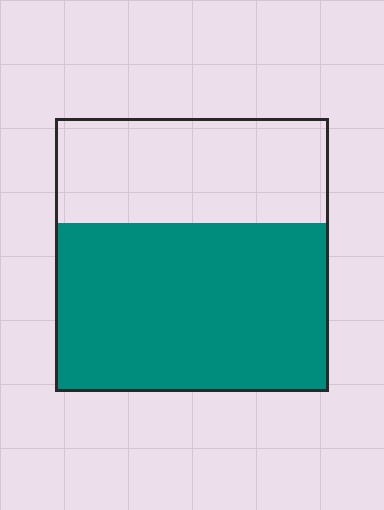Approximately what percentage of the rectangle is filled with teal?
Approximately 60%.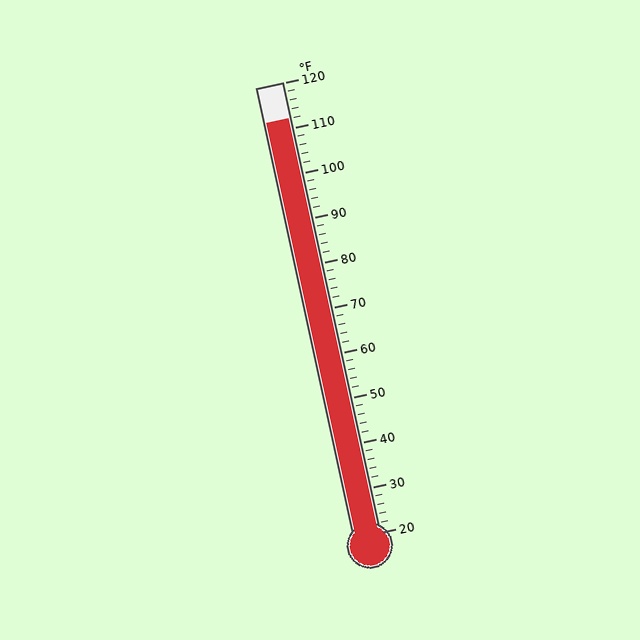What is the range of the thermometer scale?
The thermometer scale ranges from 20°F to 120°F.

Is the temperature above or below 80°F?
The temperature is above 80°F.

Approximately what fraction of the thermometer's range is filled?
The thermometer is filled to approximately 90% of its range.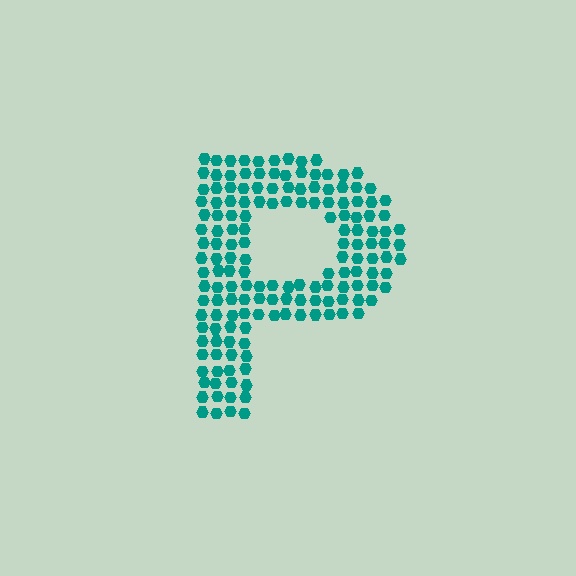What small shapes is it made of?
It is made of small hexagons.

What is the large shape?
The large shape is the letter P.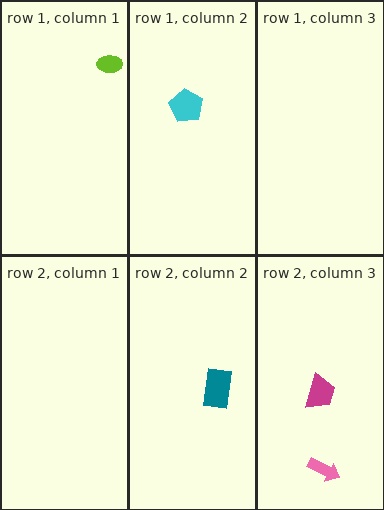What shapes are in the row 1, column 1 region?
The lime ellipse.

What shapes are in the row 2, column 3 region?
The magenta trapezoid, the pink arrow.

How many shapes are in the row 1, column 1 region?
1.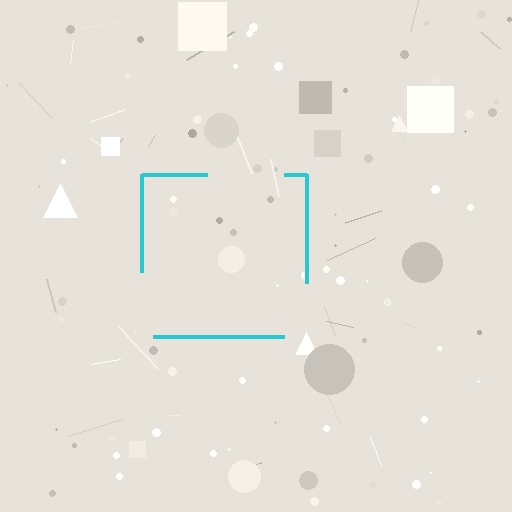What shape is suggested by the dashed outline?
The dashed outline suggests a square.